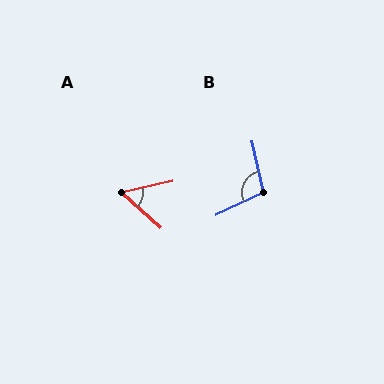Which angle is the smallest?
A, at approximately 54 degrees.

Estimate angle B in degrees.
Approximately 103 degrees.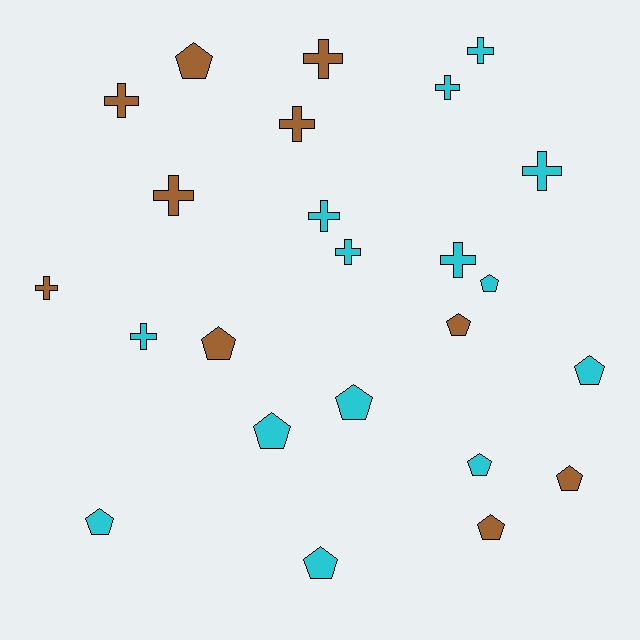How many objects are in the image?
There are 24 objects.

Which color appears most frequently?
Cyan, with 14 objects.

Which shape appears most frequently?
Cross, with 12 objects.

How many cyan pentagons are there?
There are 7 cyan pentagons.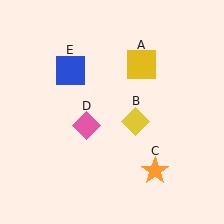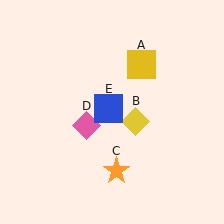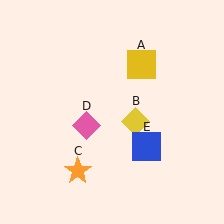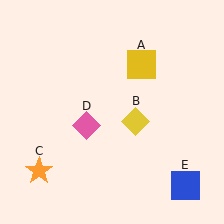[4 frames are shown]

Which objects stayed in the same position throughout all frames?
Yellow square (object A) and yellow diamond (object B) and pink diamond (object D) remained stationary.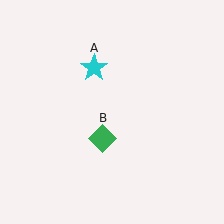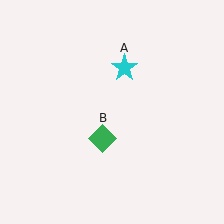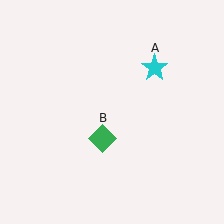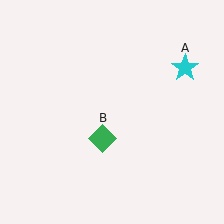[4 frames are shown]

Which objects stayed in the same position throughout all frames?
Green diamond (object B) remained stationary.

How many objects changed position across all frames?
1 object changed position: cyan star (object A).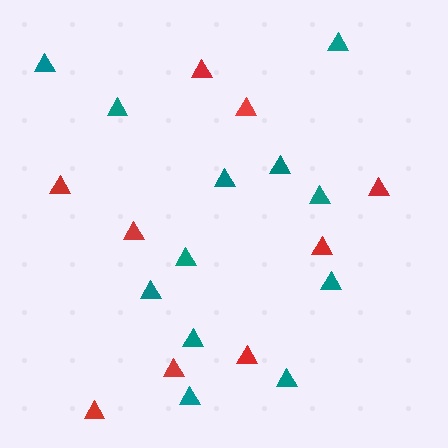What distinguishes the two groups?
There are 2 groups: one group of red triangles (9) and one group of teal triangles (12).